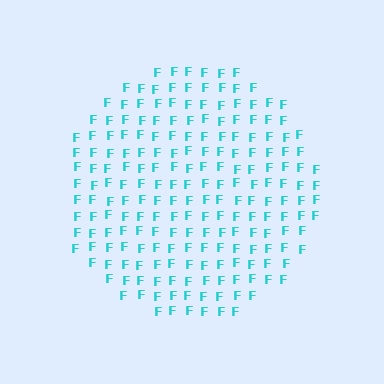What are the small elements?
The small elements are letter F's.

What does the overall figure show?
The overall figure shows a circle.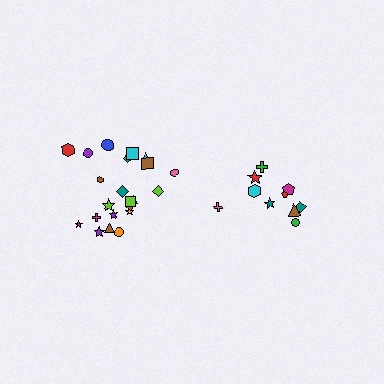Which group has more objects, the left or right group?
The left group.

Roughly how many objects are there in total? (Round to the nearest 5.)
Roughly 30 objects in total.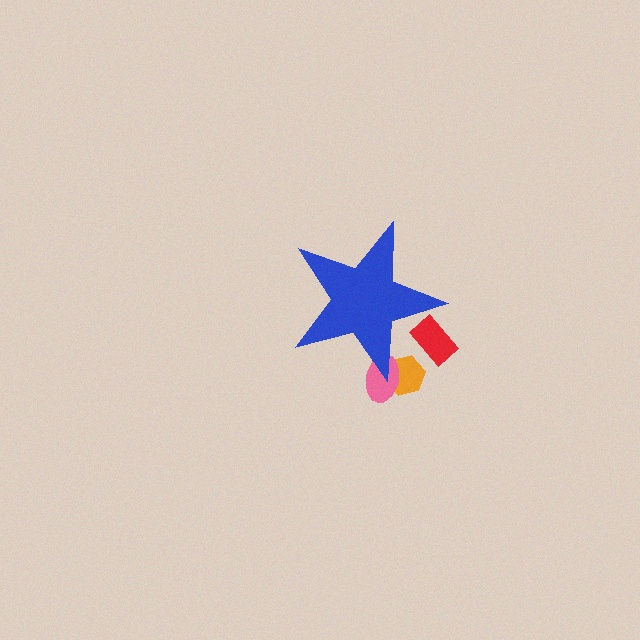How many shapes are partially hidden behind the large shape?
3 shapes are partially hidden.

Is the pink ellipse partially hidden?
Yes, the pink ellipse is partially hidden behind the blue star.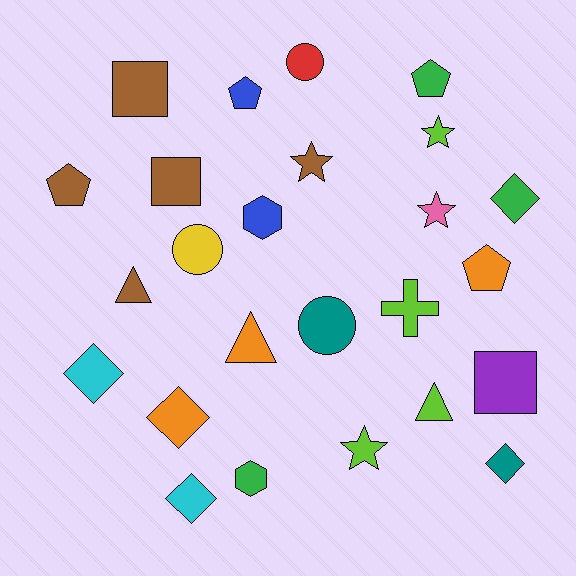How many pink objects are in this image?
There is 1 pink object.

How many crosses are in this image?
There is 1 cross.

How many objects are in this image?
There are 25 objects.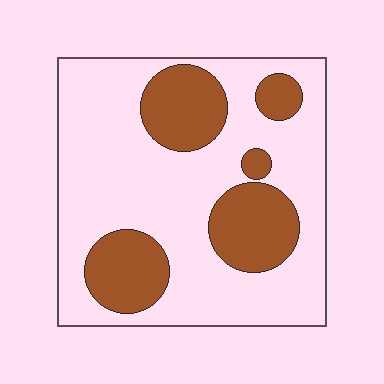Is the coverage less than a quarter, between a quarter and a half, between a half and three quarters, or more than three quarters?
Between a quarter and a half.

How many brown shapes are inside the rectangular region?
5.